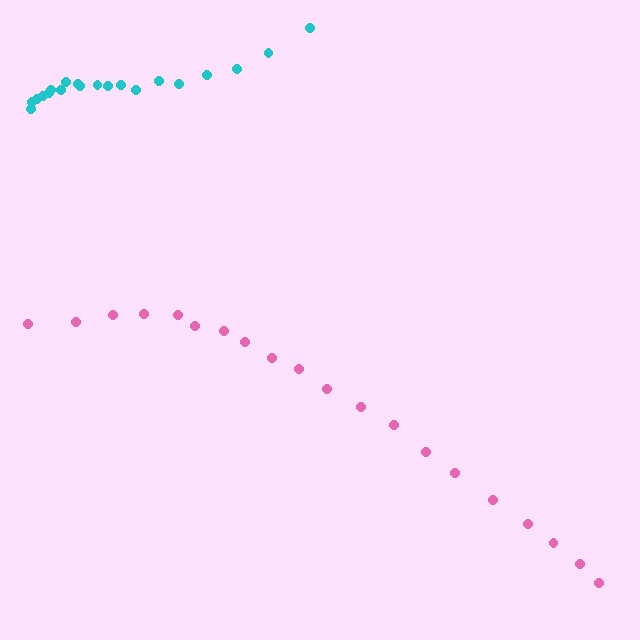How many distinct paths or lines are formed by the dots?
There are 2 distinct paths.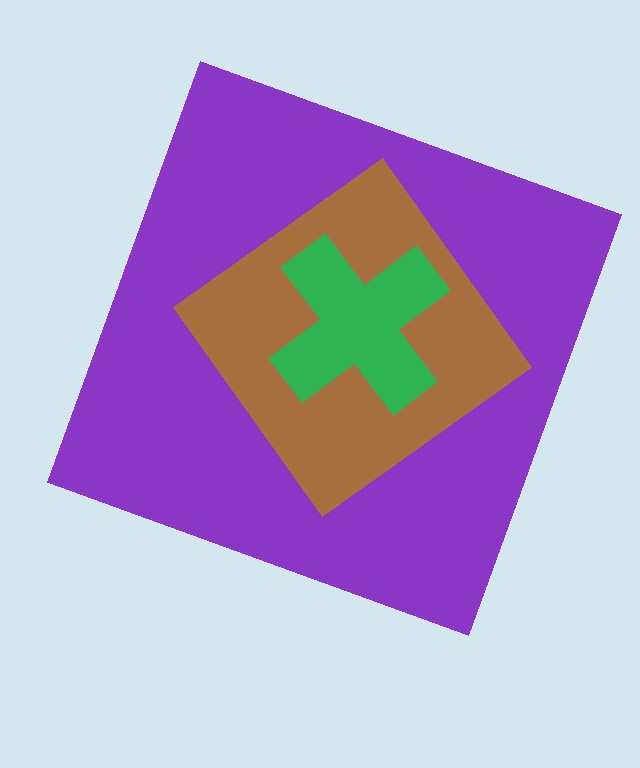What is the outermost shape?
The purple square.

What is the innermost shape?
The green cross.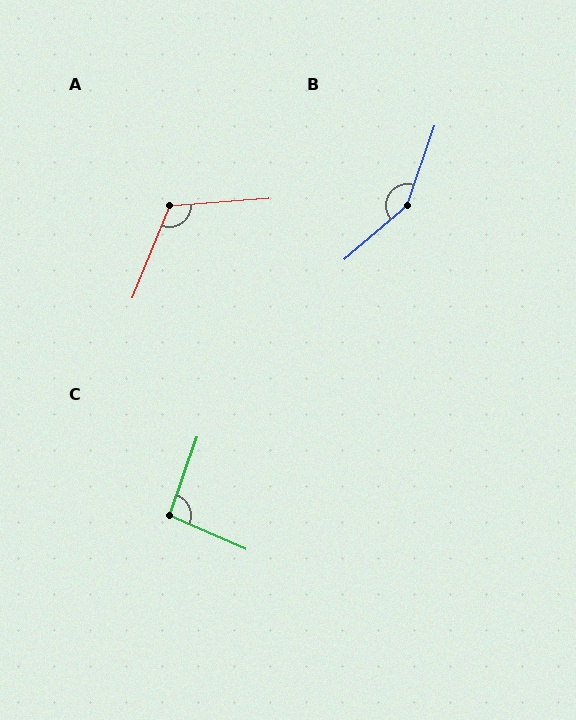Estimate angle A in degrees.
Approximately 117 degrees.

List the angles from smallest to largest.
C (94°), A (117°), B (150°).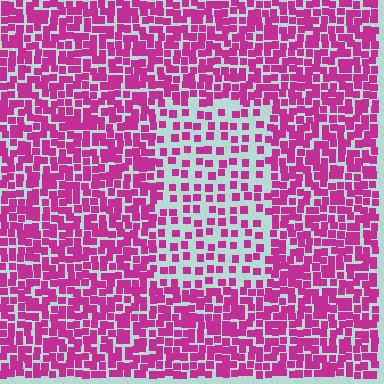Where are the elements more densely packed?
The elements are more densely packed outside the rectangle boundary.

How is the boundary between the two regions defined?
The boundary is defined by a change in element density (approximately 2.1x ratio). All elements are the same color, size, and shape.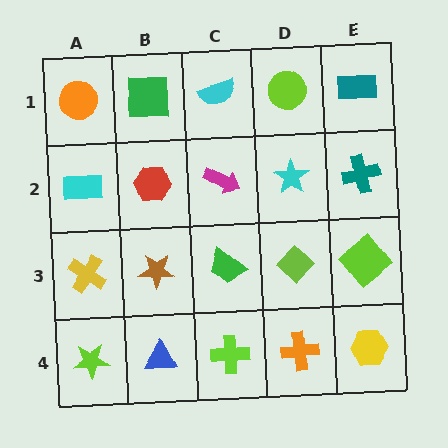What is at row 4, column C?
A lime cross.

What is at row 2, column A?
A cyan rectangle.